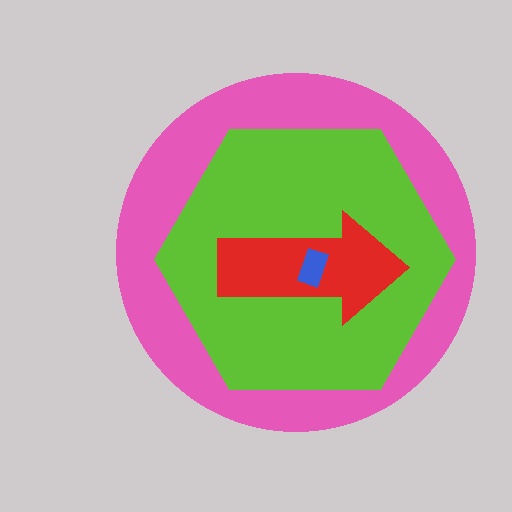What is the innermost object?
The blue rectangle.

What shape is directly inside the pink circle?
The lime hexagon.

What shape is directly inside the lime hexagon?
The red arrow.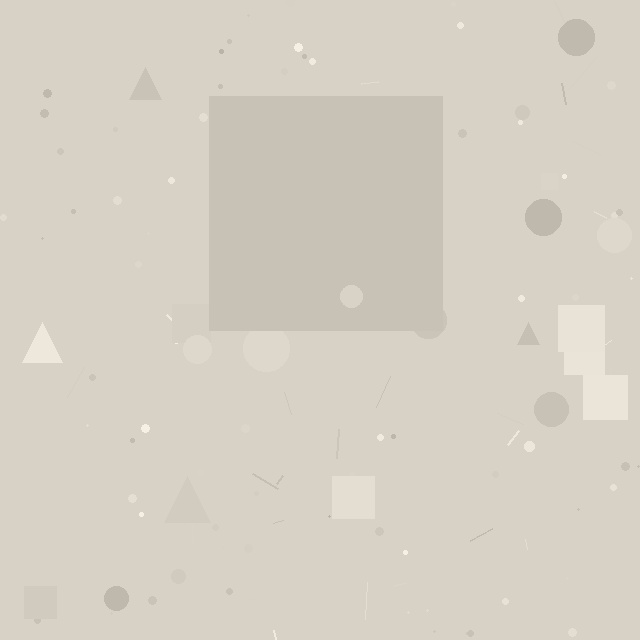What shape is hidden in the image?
A square is hidden in the image.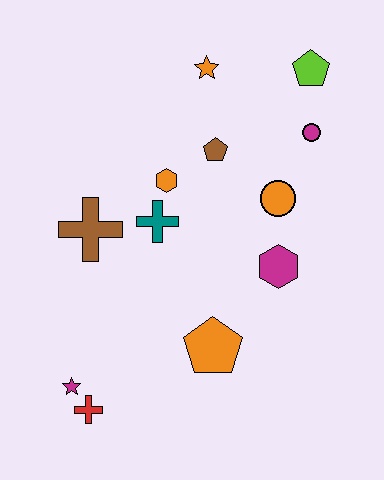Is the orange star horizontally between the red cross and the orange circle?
Yes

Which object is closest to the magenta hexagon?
The orange circle is closest to the magenta hexagon.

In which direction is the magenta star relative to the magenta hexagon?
The magenta star is to the left of the magenta hexagon.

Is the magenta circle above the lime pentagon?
No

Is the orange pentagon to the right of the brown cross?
Yes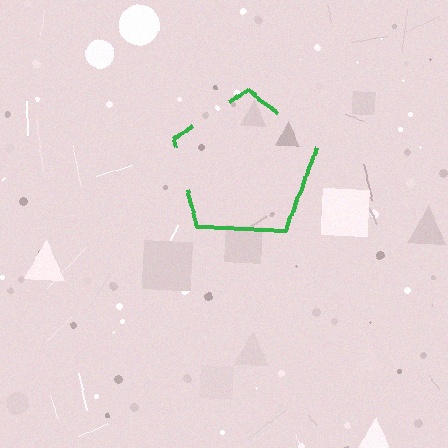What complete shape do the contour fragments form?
The contour fragments form a pentagon.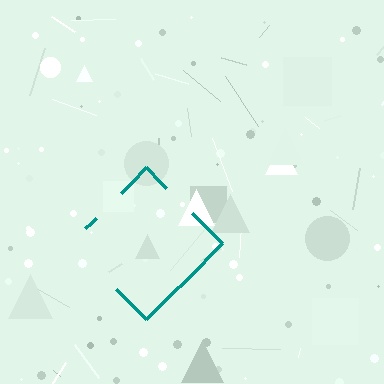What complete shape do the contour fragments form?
The contour fragments form a diamond.